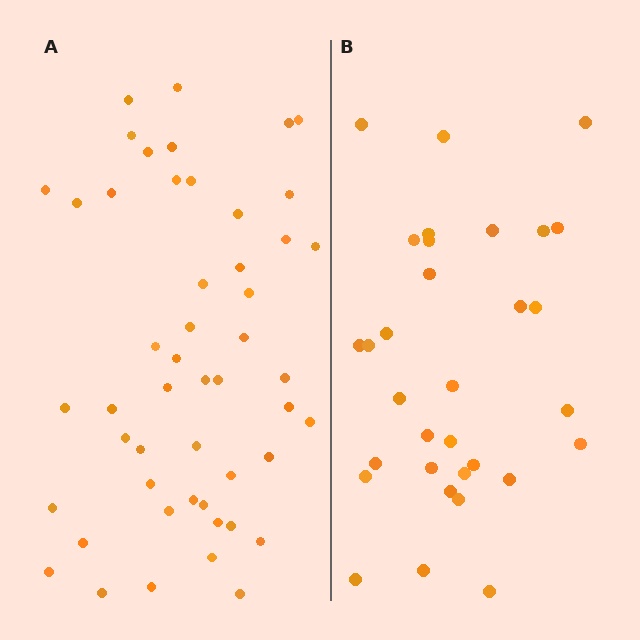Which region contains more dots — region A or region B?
Region A (the left region) has more dots.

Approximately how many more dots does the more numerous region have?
Region A has approximately 20 more dots than region B.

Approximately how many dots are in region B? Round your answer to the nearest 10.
About 30 dots. (The exact count is 32, which rounds to 30.)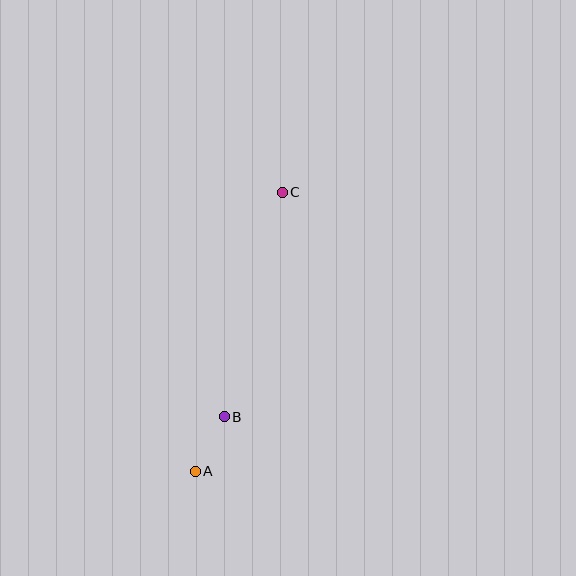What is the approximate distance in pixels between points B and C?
The distance between B and C is approximately 232 pixels.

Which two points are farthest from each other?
Points A and C are farthest from each other.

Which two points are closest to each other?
Points A and B are closest to each other.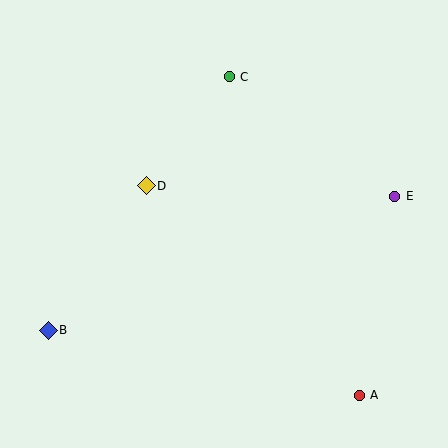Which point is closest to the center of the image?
Point D at (146, 186) is closest to the center.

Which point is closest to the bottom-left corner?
Point B is closest to the bottom-left corner.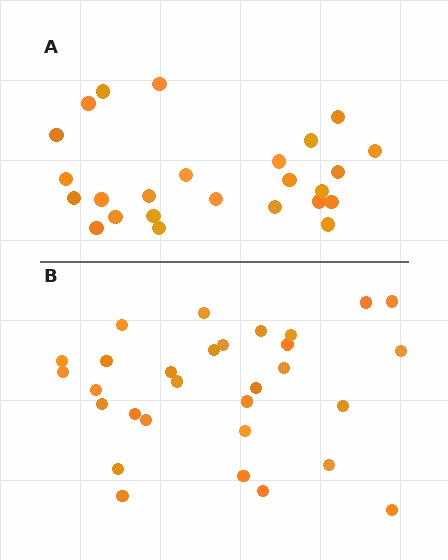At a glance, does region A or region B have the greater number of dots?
Region B (the bottom region) has more dots.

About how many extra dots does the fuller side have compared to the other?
Region B has about 5 more dots than region A.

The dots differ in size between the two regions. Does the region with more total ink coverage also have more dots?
No. Region A has more total ink coverage because its dots are larger, but region B actually contains more individual dots. Total area can be misleading — the number of items is what matters here.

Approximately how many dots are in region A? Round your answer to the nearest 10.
About 20 dots. (The exact count is 25, which rounds to 20.)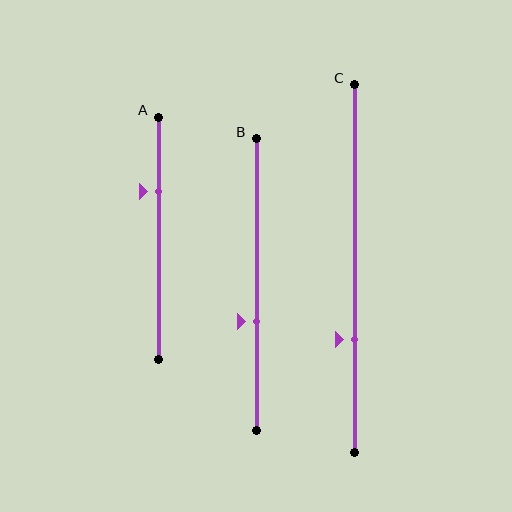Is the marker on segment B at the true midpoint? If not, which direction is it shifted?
No, the marker on segment B is shifted downward by about 13% of the segment length.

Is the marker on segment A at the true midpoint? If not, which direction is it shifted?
No, the marker on segment A is shifted upward by about 19% of the segment length.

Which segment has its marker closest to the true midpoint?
Segment B has its marker closest to the true midpoint.